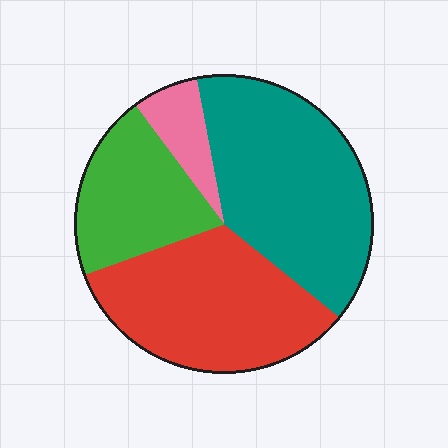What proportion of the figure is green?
Green takes up about one fifth (1/5) of the figure.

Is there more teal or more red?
Teal.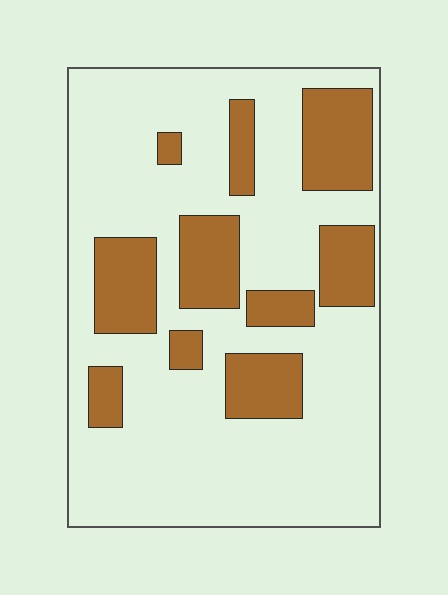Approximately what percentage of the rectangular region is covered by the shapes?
Approximately 25%.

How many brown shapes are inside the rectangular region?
10.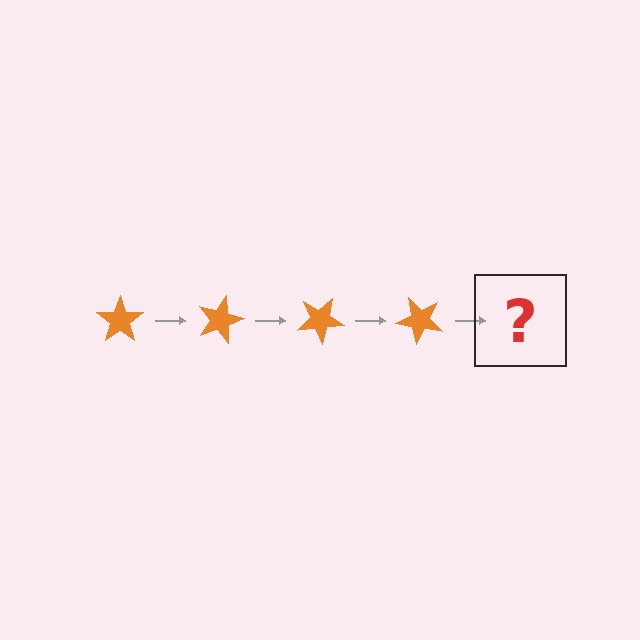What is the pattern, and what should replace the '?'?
The pattern is that the star rotates 15 degrees each step. The '?' should be an orange star rotated 60 degrees.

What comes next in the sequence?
The next element should be an orange star rotated 60 degrees.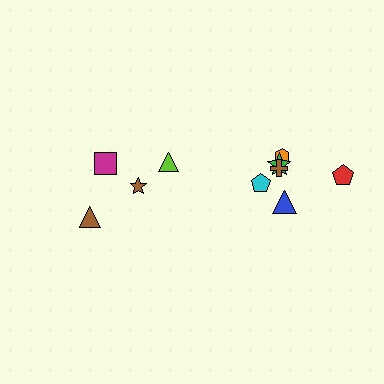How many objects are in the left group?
There are 4 objects.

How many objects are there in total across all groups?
There are 10 objects.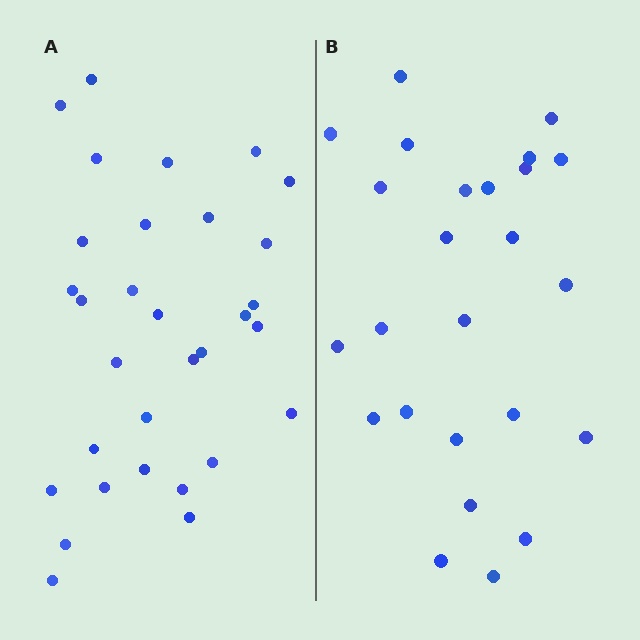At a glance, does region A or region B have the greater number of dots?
Region A (the left region) has more dots.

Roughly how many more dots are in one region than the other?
Region A has about 6 more dots than region B.